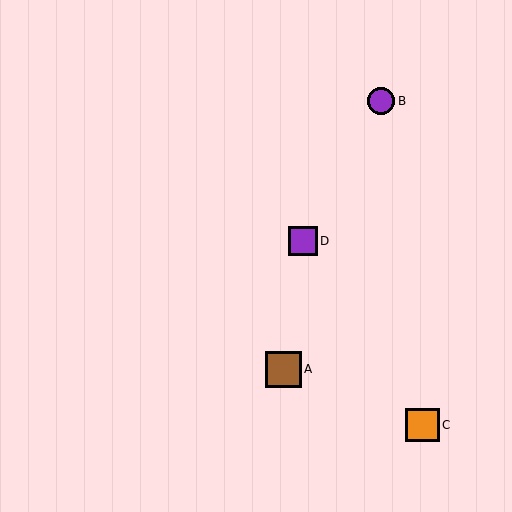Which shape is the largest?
The brown square (labeled A) is the largest.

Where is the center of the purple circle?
The center of the purple circle is at (381, 101).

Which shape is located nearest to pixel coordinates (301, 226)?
The purple square (labeled D) at (303, 241) is nearest to that location.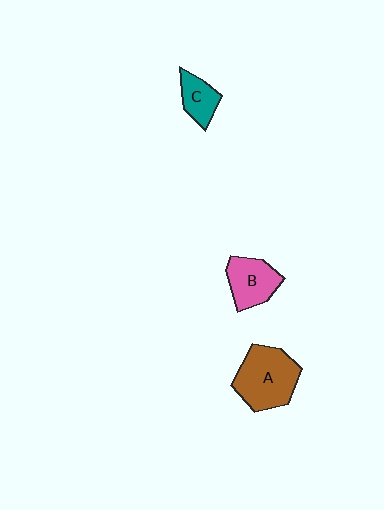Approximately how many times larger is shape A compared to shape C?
Approximately 2.2 times.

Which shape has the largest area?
Shape A (brown).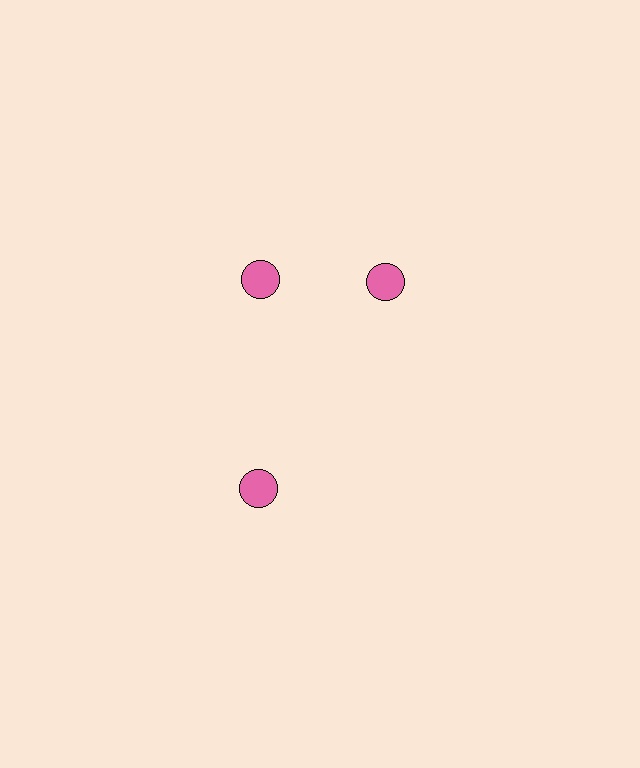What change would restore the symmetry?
The symmetry would be restored by rotating it back into even spacing with its neighbors so that all 3 circles sit at equal angles and equal distance from the center.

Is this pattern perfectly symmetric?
No. The 3 pink circles are arranged in a ring, but one element near the 3 o'clock position is rotated out of alignment along the ring, breaking the 3-fold rotational symmetry.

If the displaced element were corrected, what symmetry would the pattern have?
It would have 3-fold rotational symmetry — the pattern would map onto itself every 120 degrees.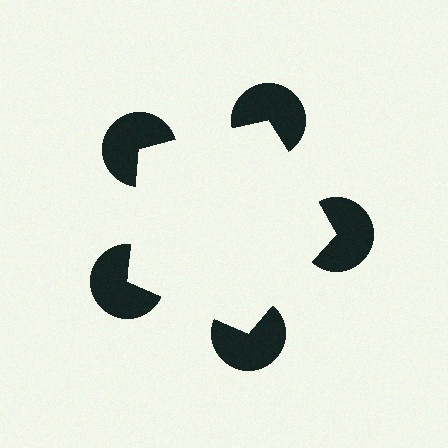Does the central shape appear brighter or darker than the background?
It typically appears slightly brighter than the background, even though no actual brightness change is drawn.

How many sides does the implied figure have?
5 sides.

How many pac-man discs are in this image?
There are 5 — one at each vertex of the illusory pentagon.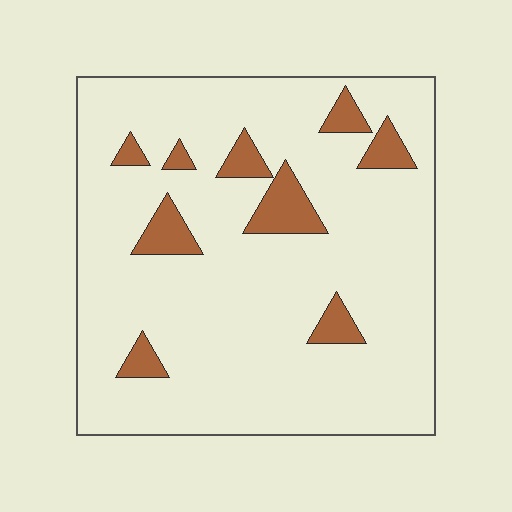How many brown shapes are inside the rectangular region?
9.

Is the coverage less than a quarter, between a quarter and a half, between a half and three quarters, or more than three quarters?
Less than a quarter.